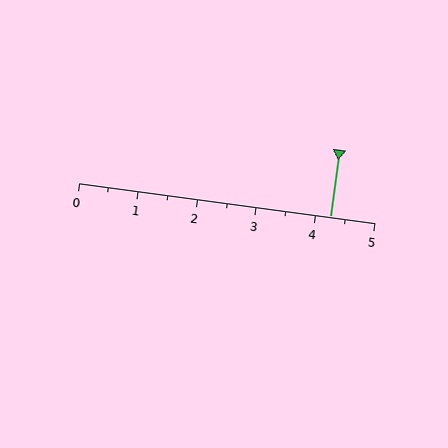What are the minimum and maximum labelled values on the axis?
The axis runs from 0 to 5.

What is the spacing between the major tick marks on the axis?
The major ticks are spaced 1 apart.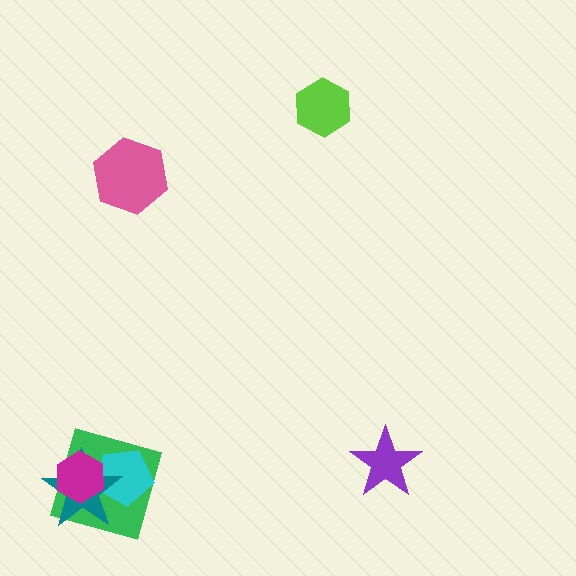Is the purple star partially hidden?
No, no other shape covers it.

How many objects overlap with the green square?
3 objects overlap with the green square.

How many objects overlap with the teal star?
3 objects overlap with the teal star.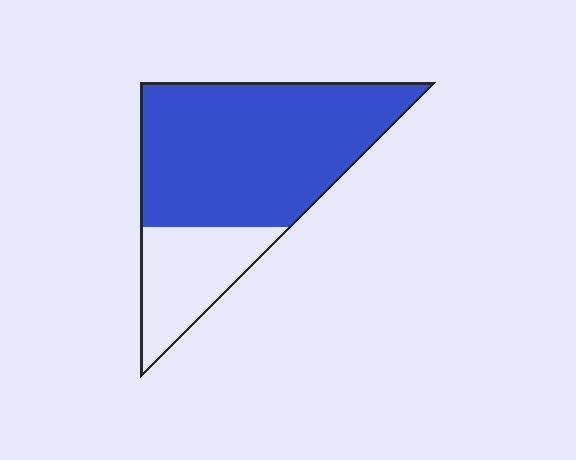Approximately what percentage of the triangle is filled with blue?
Approximately 75%.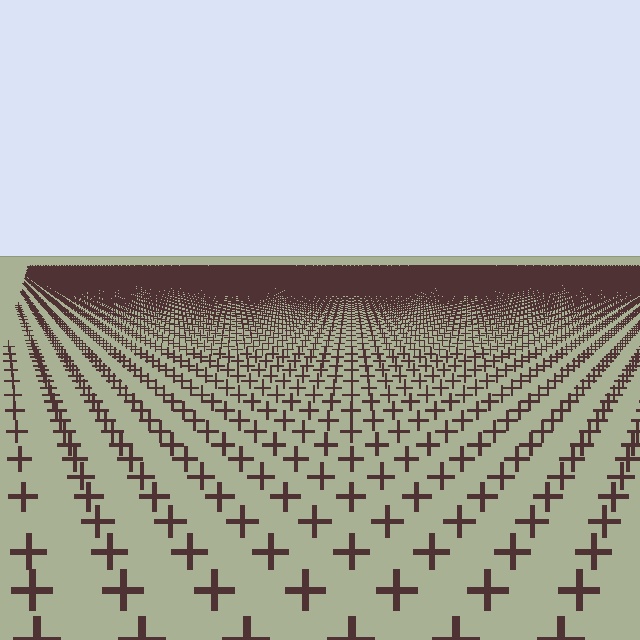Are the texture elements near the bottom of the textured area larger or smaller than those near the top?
Larger. Near the bottom, elements are closer to the viewer and appear at a bigger on-screen size.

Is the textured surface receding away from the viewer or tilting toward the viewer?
The surface is receding away from the viewer. Texture elements get smaller and denser toward the top.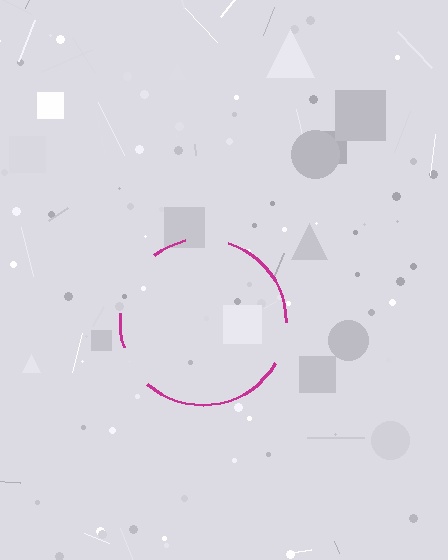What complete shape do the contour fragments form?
The contour fragments form a circle.